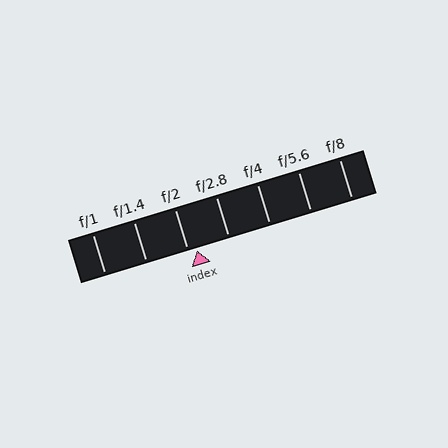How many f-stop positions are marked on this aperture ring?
There are 7 f-stop positions marked.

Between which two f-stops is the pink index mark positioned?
The index mark is between f/2 and f/2.8.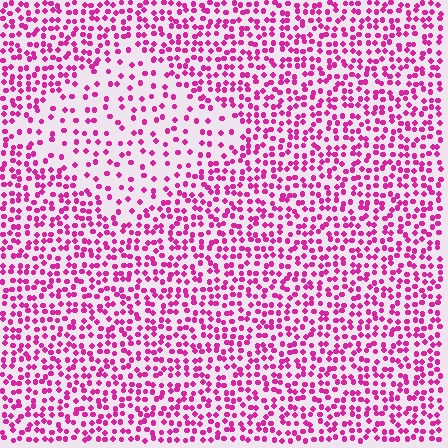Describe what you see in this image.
The image contains small magenta elements arranged at two different densities. A diamond-shaped region is visible where the elements are less densely packed than the surrounding area.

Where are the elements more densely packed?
The elements are more densely packed outside the diamond boundary.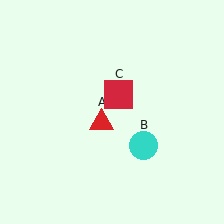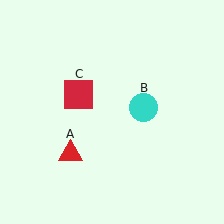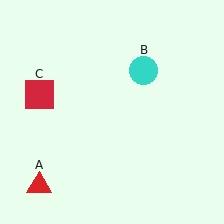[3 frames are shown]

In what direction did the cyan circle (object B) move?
The cyan circle (object B) moved up.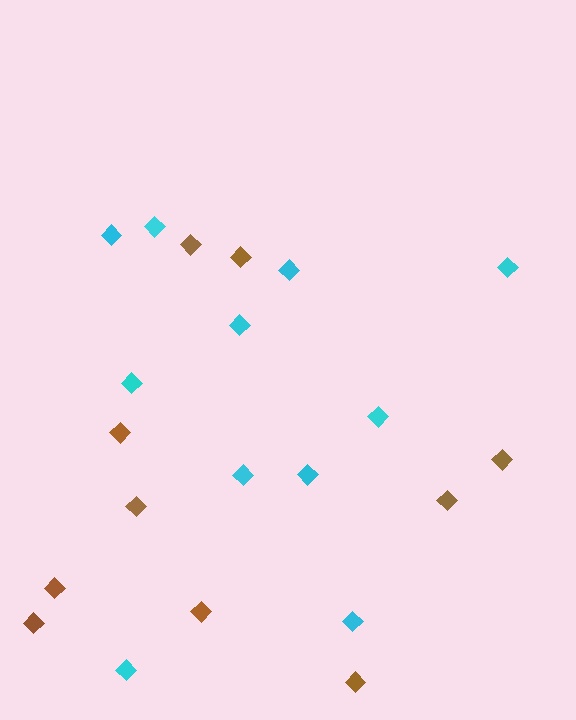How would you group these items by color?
There are 2 groups: one group of cyan diamonds (11) and one group of brown diamonds (10).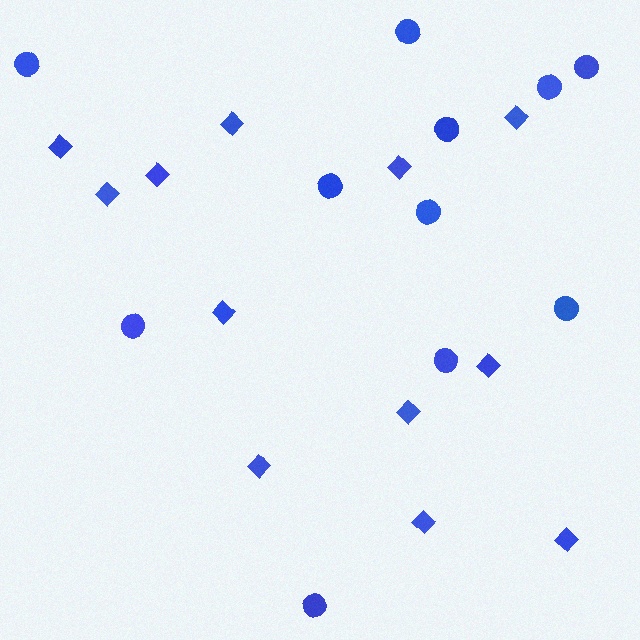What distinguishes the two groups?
There are 2 groups: one group of diamonds (12) and one group of circles (11).